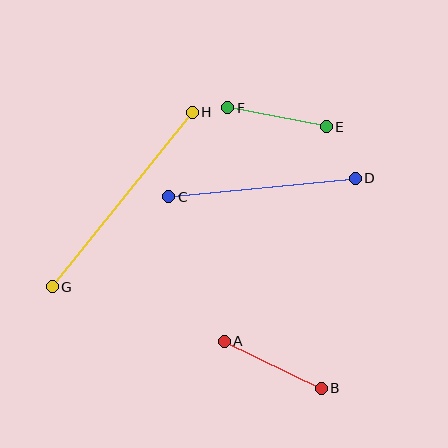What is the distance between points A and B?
The distance is approximately 108 pixels.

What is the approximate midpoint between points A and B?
The midpoint is at approximately (273, 365) pixels.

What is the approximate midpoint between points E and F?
The midpoint is at approximately (277, 117) pixels.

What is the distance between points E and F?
The distance is approximately 101 pixels.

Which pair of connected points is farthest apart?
Points G and H are farthest apart.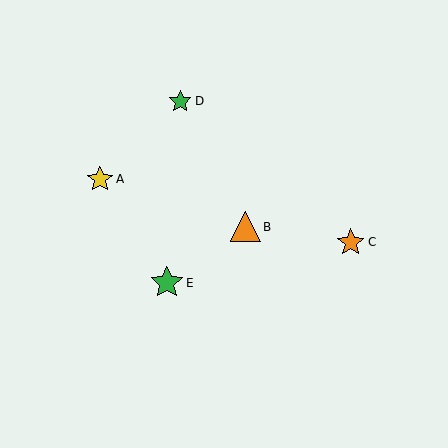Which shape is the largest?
The green star (labeled E) is the largest.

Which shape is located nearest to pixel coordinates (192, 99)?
The green star (labeled D) at (180, 101) is nearest to that location.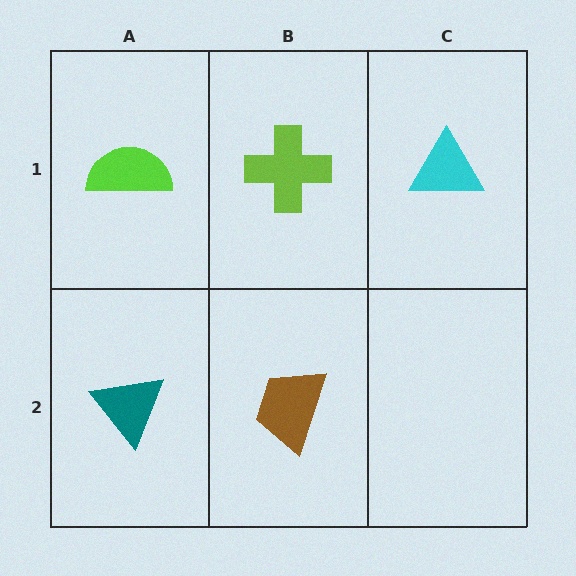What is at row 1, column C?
A cyan triangle.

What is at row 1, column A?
A lime semicircle.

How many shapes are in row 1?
3 shapes.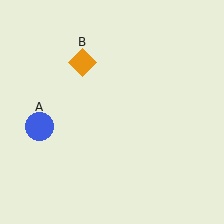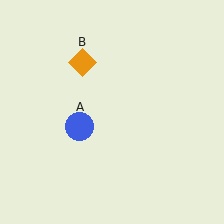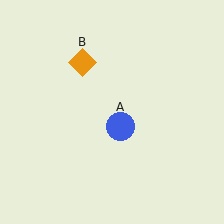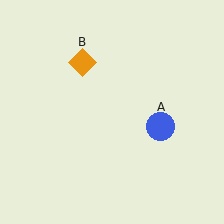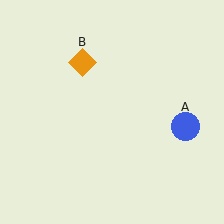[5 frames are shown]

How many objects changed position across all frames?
1 object changed position: blue circle (object A).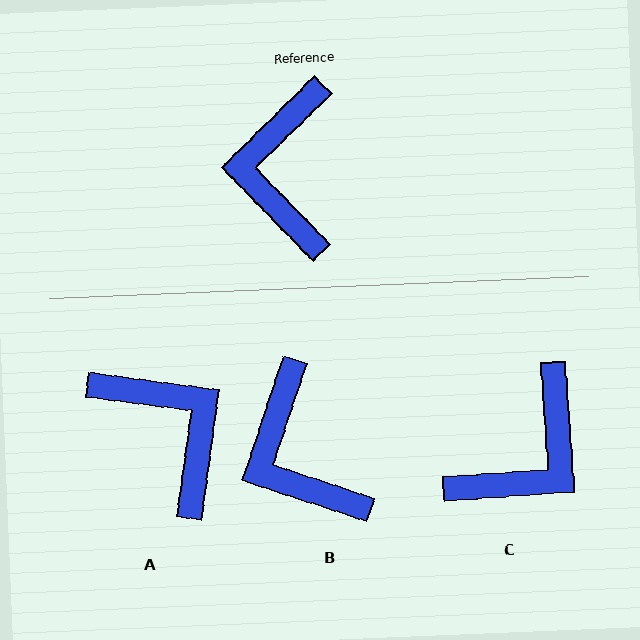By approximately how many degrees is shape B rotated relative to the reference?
Approximately 27 degrees counter-clockwise.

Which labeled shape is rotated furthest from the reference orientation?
A, about 142 degrees away.